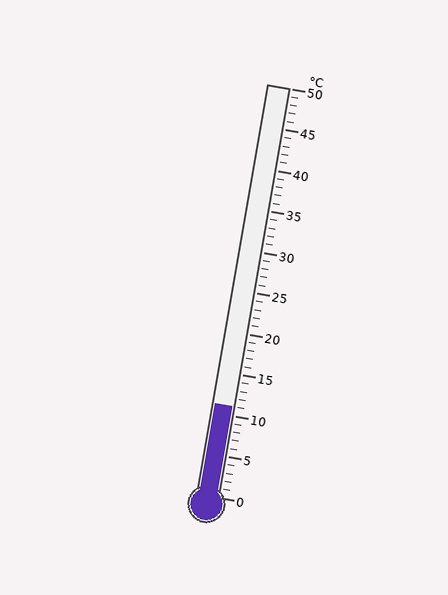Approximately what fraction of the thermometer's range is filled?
The thermometer is filled to approximately 20% of its range.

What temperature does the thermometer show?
The thermometer shows approximately 11°C.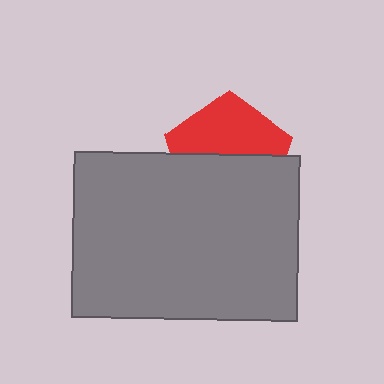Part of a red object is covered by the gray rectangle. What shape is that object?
It is a pentagon.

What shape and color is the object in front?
The object in front is a gray rectangle.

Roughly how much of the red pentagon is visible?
About half of it is visible (roughly 48%).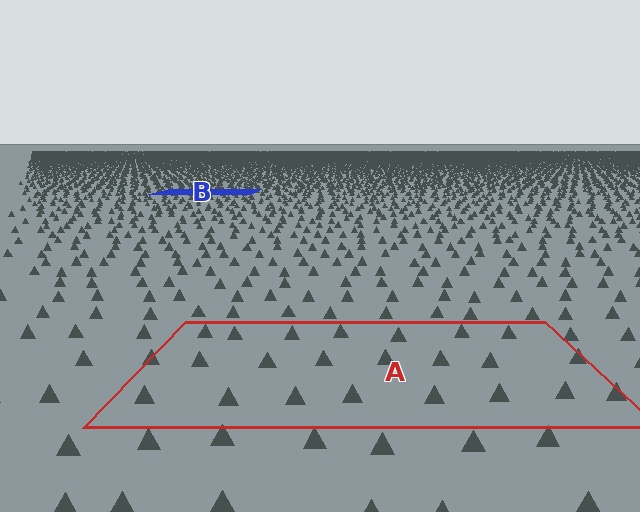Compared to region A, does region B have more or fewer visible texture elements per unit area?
Region B has more texture elements per unit area — they are packed more densely because it is farther away.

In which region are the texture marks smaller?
The texture marks are smaller in region B, because it is farther away.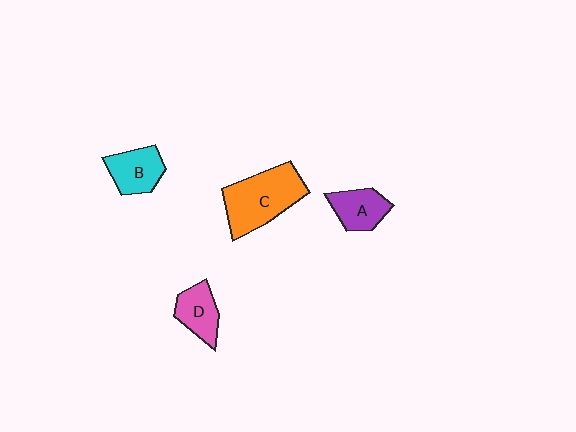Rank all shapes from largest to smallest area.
From largest to smallest: C (orange), B (cyan), A (purple), D (pink).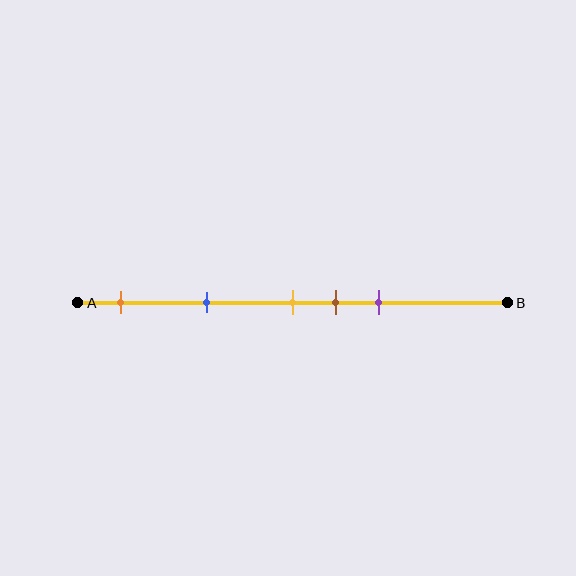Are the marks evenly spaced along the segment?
No, the marks are not evenly spaced.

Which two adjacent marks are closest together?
The yellow and brown marks are the closest adjacent pair.